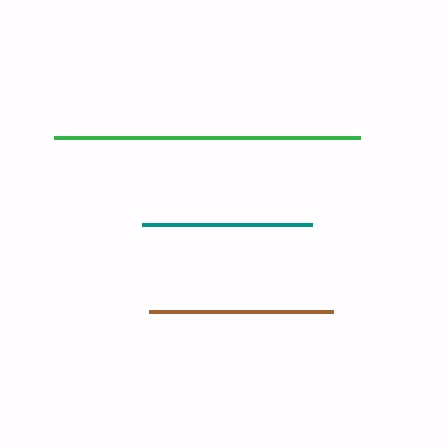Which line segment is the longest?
The green line is the longest at approximately 307 pixels.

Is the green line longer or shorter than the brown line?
The green line is longer than the brown line.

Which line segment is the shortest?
The teal line is the shortest at approximately 170 pixels.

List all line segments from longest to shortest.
From longest to shortest: green, brown, teal.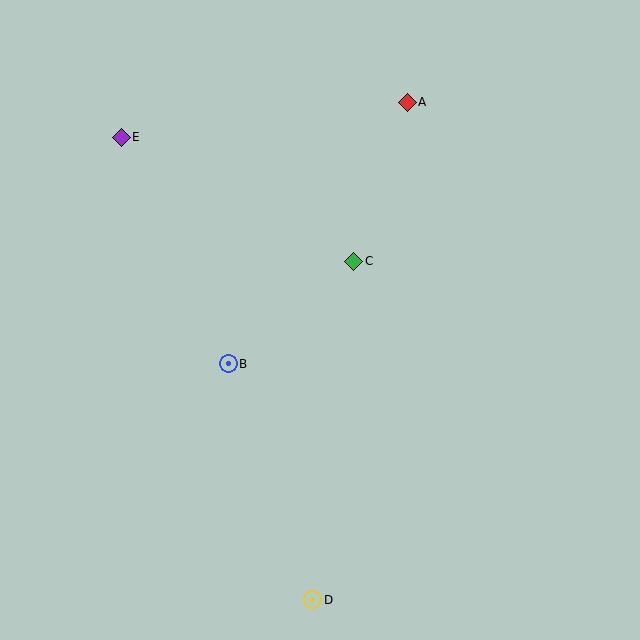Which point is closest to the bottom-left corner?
Point D is closest to the bottom-left corner.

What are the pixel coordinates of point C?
Point C is at (354, 261).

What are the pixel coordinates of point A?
Point A is at (407, 102).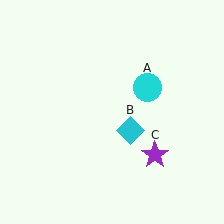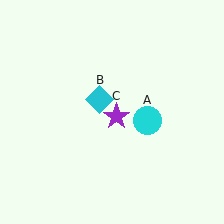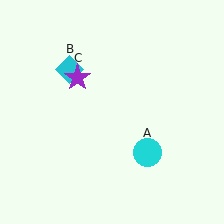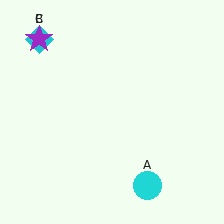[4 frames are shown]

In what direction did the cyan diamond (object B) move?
The cyan diamond (object B) moved up and to the left.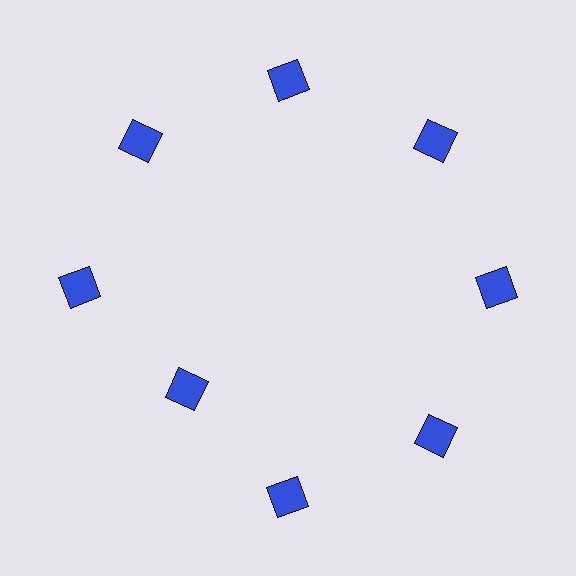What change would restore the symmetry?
The symmetry would be restored by moving it outward, back onto the ring so that all 8 squares sit at equal angles and equal distance from the center.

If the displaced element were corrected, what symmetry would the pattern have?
It would have 8-fold rotational symmetry — the pattern would map onto itself every 45 degrees.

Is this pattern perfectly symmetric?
No. The 8 blue squares are arranged in a ring, but one element near the 8 o'clock position is pulled inward toward the center, breaking the 8-fold rotational symmetry.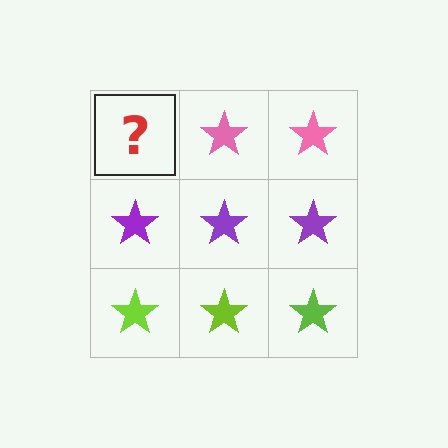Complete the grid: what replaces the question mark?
The question mark should be replaced with a pink star.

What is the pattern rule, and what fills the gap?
The rule is that each row has a consistent color. The gap should be filled with a pink star.